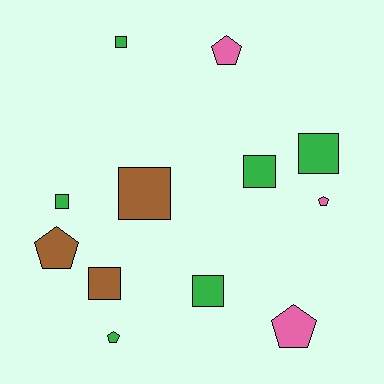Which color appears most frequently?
Green, with 6 objects.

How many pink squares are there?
There are no pink squares.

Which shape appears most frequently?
Square, with 7 objects.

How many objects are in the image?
There are 12 objects.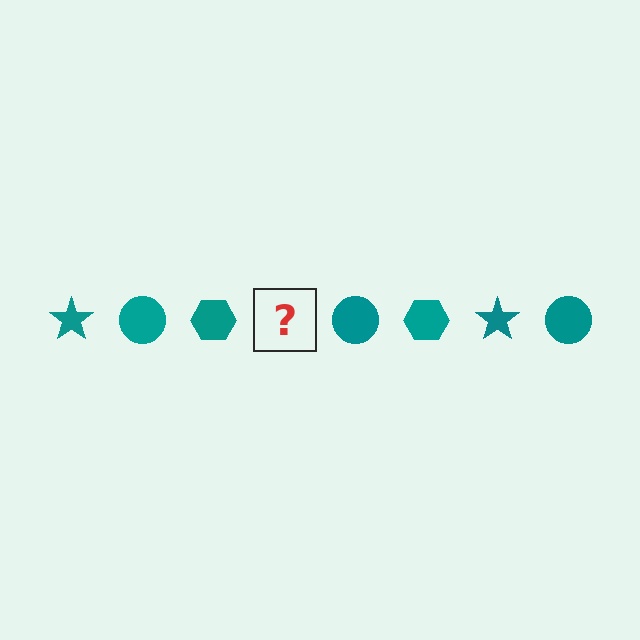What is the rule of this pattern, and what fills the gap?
The rule is that the pattern cycles through star, circle, hexagon shapes in teal. The gap should be filled with a teal star.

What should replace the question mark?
The question mark should be replaced with a teal star.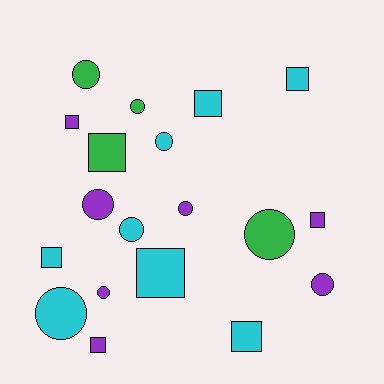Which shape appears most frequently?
Circle, with 10 objects.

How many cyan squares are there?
There are 5 cyan squares.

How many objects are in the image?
There are 19 objects.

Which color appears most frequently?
Cyan, with 8 objects.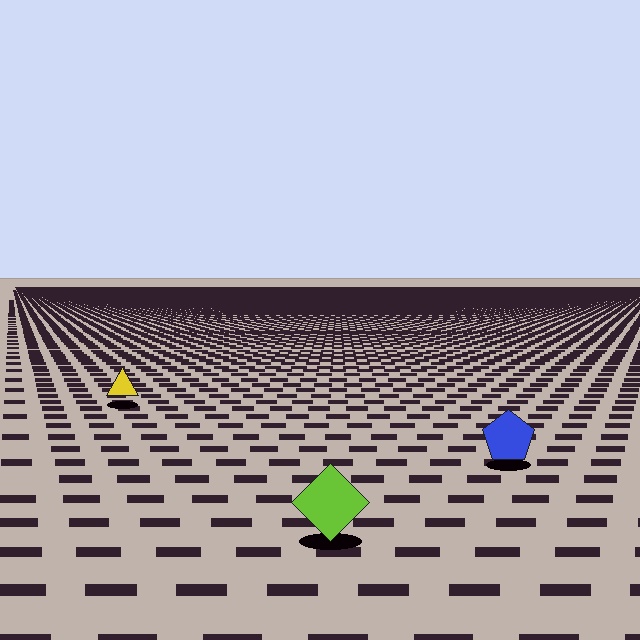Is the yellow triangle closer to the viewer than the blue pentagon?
No. The blue pentagon is closer — you can tell from the texture gradient: the ground texture is coarser near it.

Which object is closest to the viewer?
The lime diamond is closest. The texture marks near it are larger and more spread out.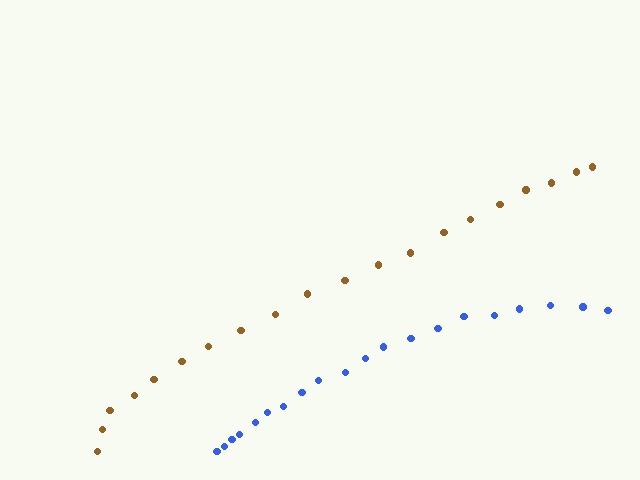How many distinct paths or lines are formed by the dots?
There are 2 distinct paths.